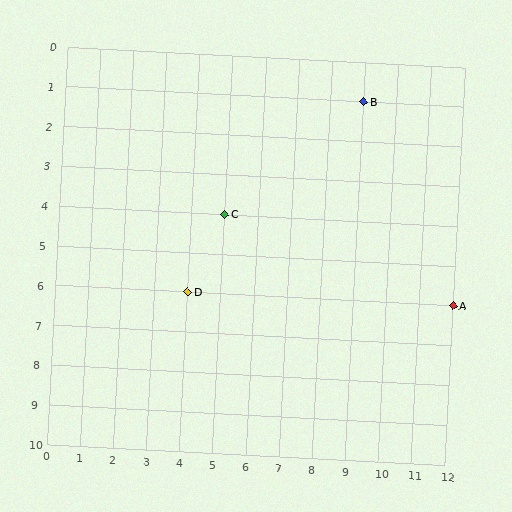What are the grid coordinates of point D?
Point D is at grid coordinates (4, 6).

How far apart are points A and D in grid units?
Points A and D are 8 columns apart.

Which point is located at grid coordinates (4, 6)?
Point D is at (4, 6).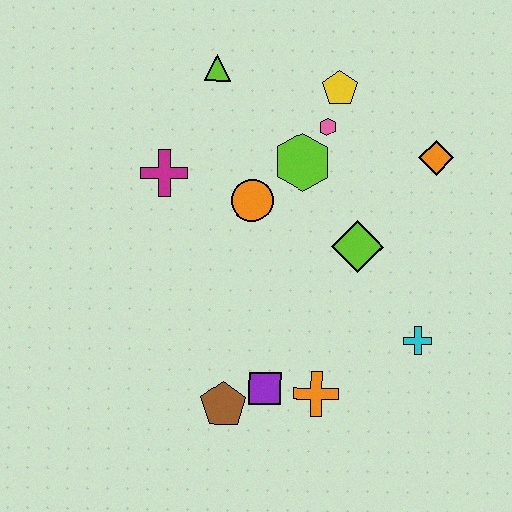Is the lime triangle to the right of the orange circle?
No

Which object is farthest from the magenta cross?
The cyan cross is farthest from the magenta cross.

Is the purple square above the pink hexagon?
No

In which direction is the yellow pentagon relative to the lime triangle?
The yellow pentagon is to the right of the lime triangle.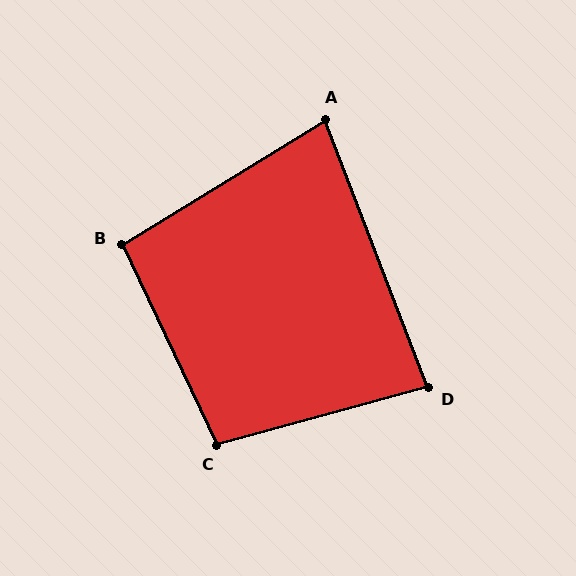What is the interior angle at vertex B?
Approximately 96 degrees (obtuse).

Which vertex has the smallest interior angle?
A, at approximately 80 degrees.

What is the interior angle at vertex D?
Approximately 84 degrees (acute).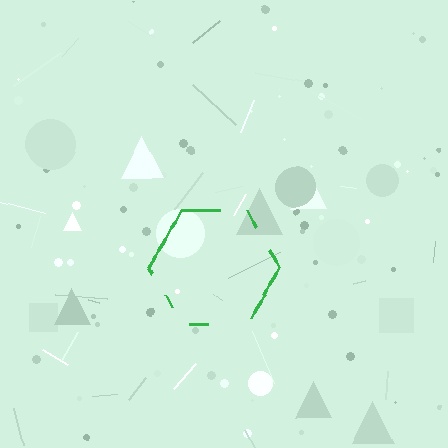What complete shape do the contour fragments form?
The contour fragments form a hexagon.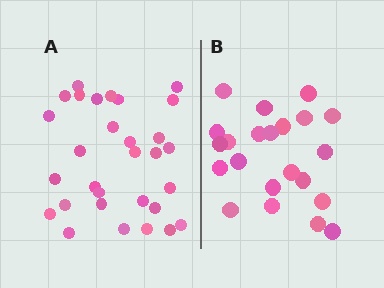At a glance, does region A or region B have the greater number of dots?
Region A (the left region) has more dots.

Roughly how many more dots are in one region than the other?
Region A has roughly 8 or so more dots than region B.